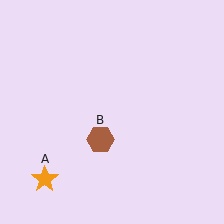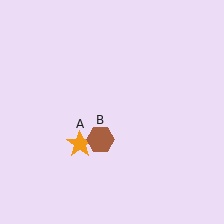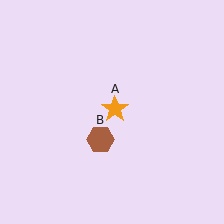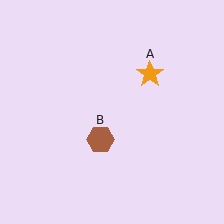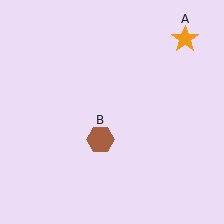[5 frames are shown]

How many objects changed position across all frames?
1 object changed position: orange star (object A).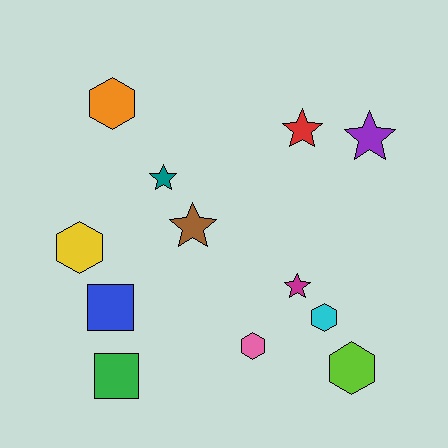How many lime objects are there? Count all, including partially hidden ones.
There is 1 lime object.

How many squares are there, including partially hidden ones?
There are 2 squares.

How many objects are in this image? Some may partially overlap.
There are 12 objects.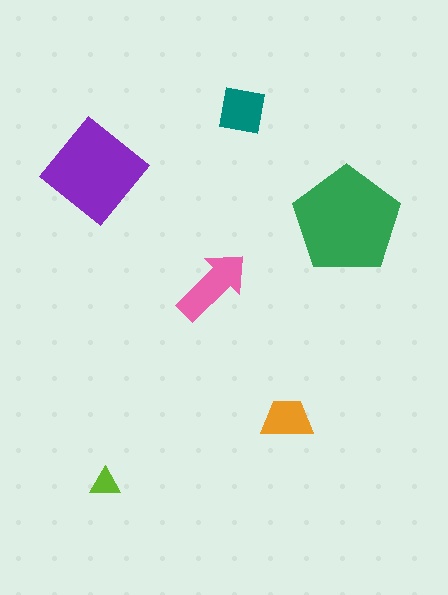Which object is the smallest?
The lime triangle.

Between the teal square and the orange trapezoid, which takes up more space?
The teal square.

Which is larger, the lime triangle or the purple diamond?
The purple diamond.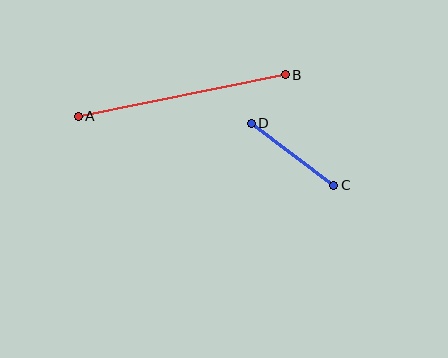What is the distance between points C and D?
The distance is approximately 103 pixels.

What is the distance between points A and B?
The distance is approximately 211 pixels.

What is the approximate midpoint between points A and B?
The midpoint is at approximately (182, 96) pixels.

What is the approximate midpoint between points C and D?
The midpoint is at approximately (292, 154) pixels.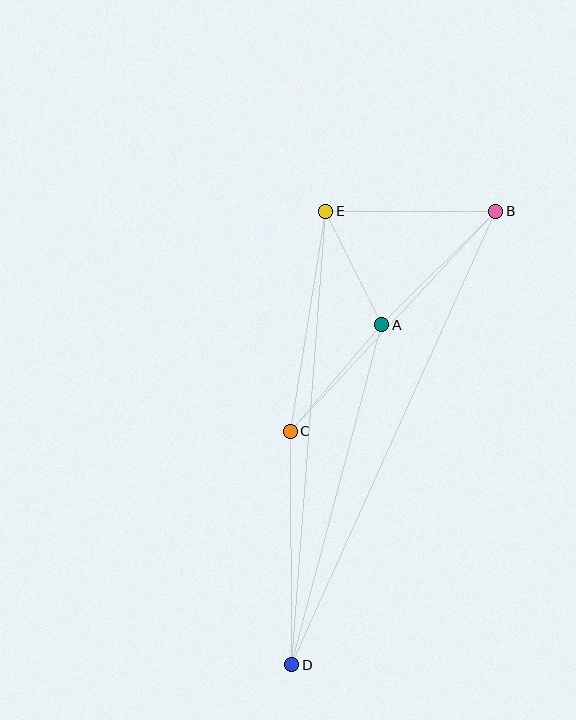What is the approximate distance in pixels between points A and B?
The distance between A and B is approximately 161 pixels.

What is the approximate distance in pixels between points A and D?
The distance between A and D is approximately 352 pixels.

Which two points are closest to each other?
Points A and E are closest to each other.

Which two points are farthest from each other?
Points B and D are farthest from each other.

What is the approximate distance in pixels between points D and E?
The distance between D and E is approximately 455 pixels.